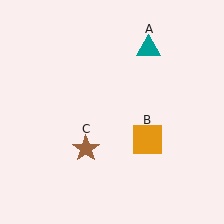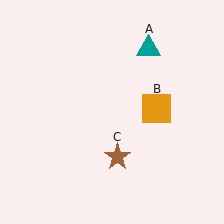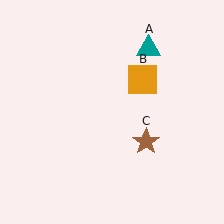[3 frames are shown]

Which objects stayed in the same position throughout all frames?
Teal triangle (object A) remained stationary.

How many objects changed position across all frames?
2 objects changed position: orange square (object B), brown star (object C).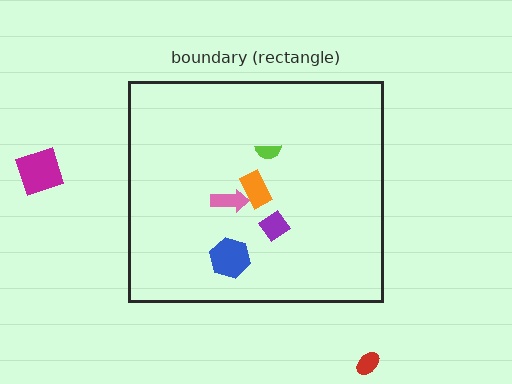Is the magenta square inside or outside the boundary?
Outside.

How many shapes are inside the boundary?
5 inside, 2 outside.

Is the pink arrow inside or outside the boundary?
Inside.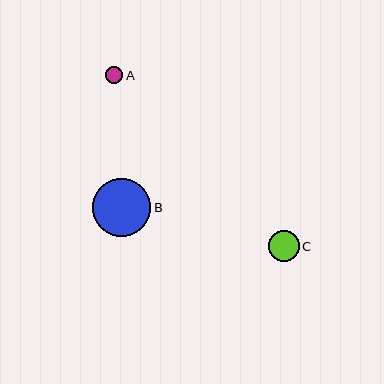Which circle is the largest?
Circle B is the largest with a size of approximately 58 pixels.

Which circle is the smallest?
Circle A is the smallest with a size of approximately 17 pixels.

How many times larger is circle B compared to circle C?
Circle B is approximately 1.9 times the size of circle C.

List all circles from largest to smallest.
From largest to smallest: B, C, A.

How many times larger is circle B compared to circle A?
Circle B is approximately 3.5 times the size of circle A.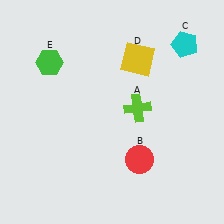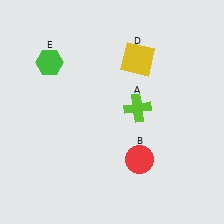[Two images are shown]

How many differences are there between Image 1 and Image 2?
There is 1 difference between the two images.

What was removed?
The cyan pentagon (C) was removed in Image 2.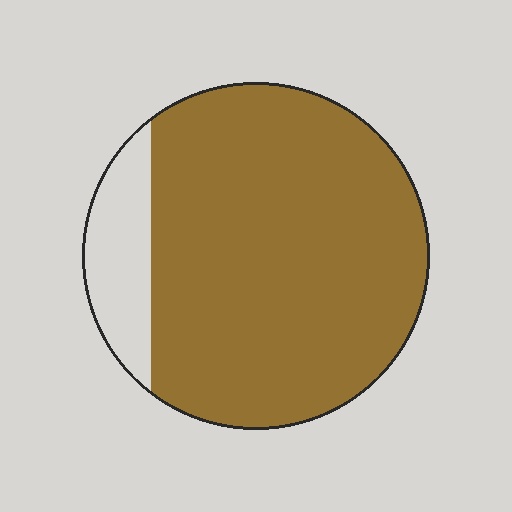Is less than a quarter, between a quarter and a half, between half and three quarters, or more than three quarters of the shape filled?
More than three quarters.